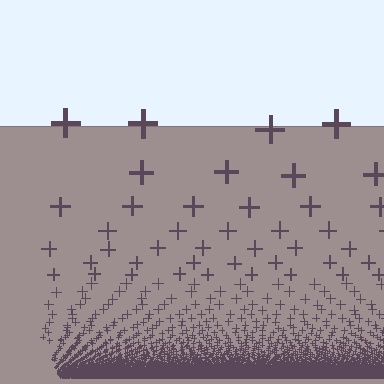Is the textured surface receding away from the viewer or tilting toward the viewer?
The surface appears to tilt toward the viewer. Texture elements get larger and sparser toward the top.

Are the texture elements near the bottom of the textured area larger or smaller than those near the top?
Smaller. The gradient is inverted — elements near the bottom are smaller and denser.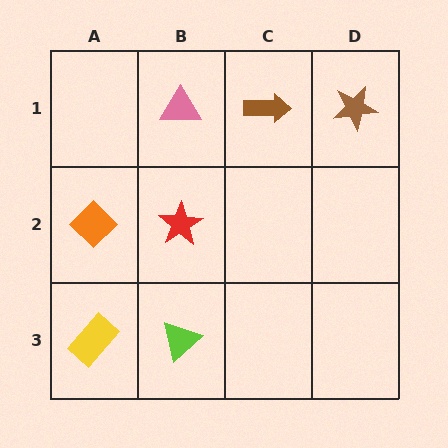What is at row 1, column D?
A brown star.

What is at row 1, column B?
A pink triangle.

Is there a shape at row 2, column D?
No, that cell is empty.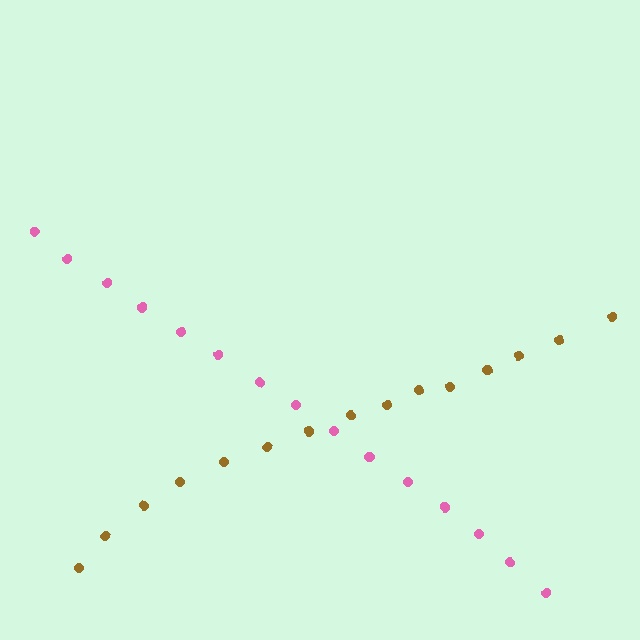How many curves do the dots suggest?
There are 2 distinct paths.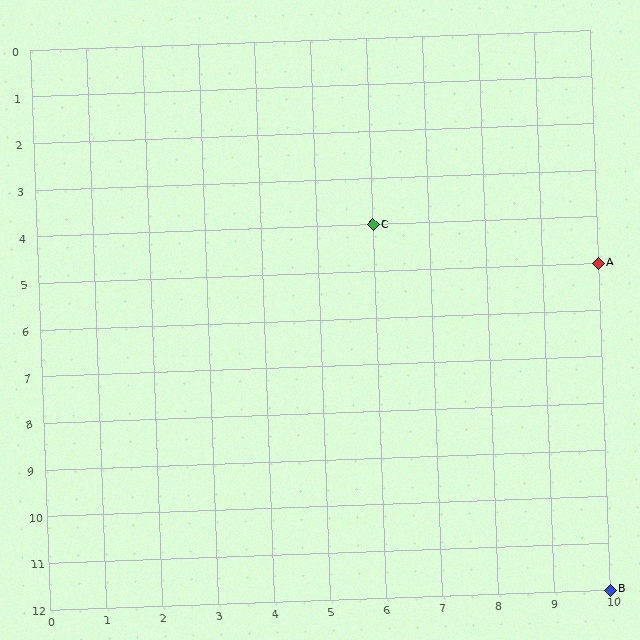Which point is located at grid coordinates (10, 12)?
Point B is at (10, 12).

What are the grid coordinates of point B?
Point B is at grid coordinates (10, 12).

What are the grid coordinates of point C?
Point C is at grid coordinates (6, 4).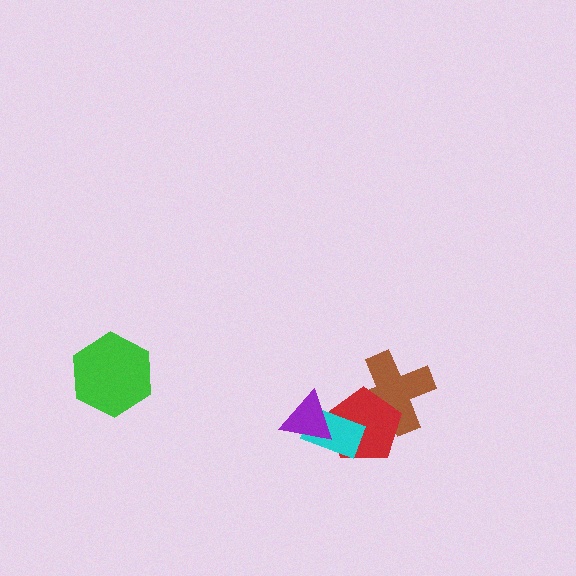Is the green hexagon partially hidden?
No, no other shape covers it.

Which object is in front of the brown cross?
The red pentagon is in front of the brown cross.